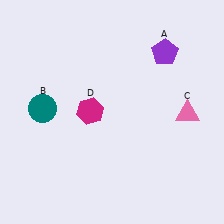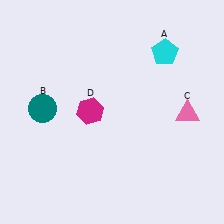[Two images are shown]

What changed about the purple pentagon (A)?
In Image 1, A is purple. In Image 2, it changed to cyan.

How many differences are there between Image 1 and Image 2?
There is 1 difference between the two images.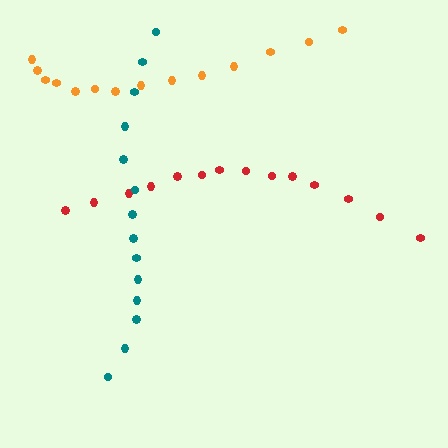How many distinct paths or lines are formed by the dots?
There are 3 distinct paths.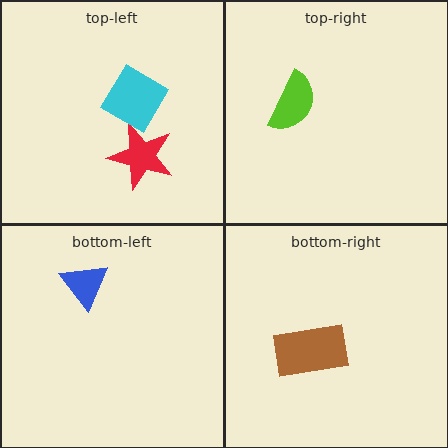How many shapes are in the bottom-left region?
1.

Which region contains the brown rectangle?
The bottom-right region.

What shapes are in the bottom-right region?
The brown rectangle.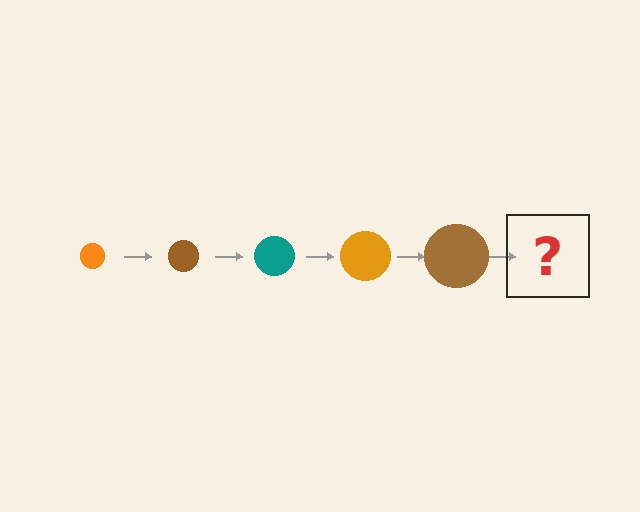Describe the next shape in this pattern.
It should be a teal circle, larger than the previous one.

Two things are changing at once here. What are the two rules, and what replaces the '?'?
The two rules are that the circle grows larger each step and the color cycles through orange, brown, and teal. The '?' should be a teal circle, larger than the previous one.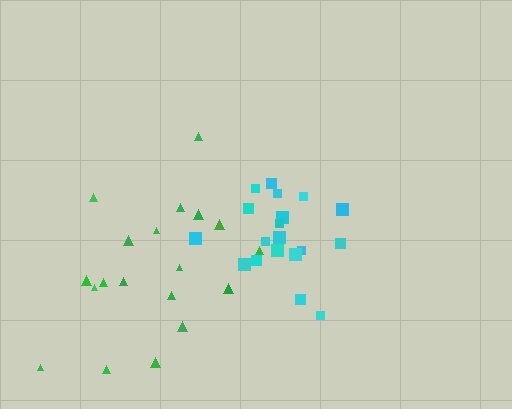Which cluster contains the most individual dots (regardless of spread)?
Cyan (20).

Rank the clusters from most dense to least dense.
cyan, green.